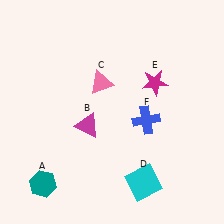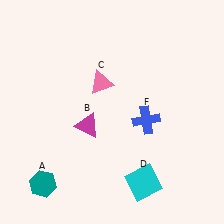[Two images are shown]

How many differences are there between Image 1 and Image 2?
There is 1 difference between the two images.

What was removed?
The magenta star (E) was removed in Image 2.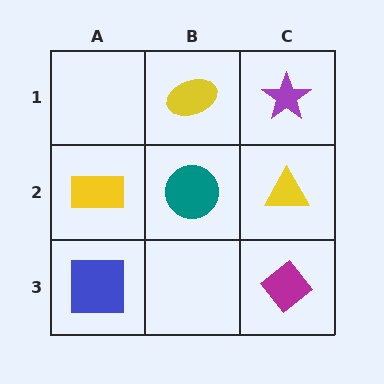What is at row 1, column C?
A purple star.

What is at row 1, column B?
A yellow ellipse.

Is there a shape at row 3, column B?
No, that cell is empty.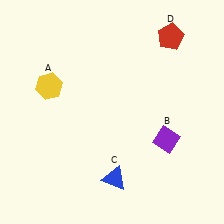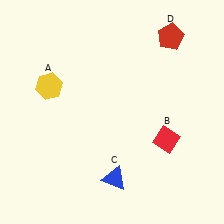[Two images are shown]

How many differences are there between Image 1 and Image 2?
There is 1 difference between the two images.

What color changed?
The diamond (B) changed from purple in Image 1 to red in Image 2.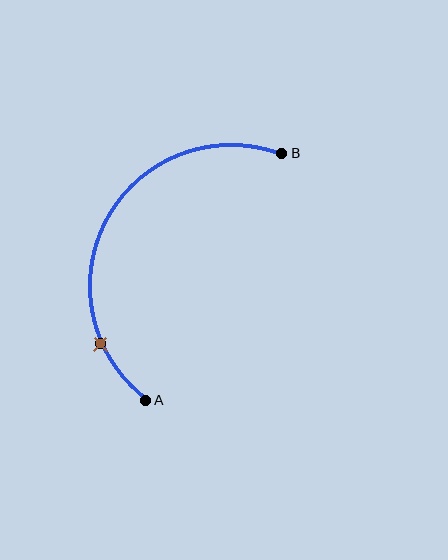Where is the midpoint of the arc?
The arc midpoint is the point on the curve farthest from the straight line joining A and B. It sits to the left of that line.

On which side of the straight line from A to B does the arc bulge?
The arc bulges to the left of the straight line connecting A and B.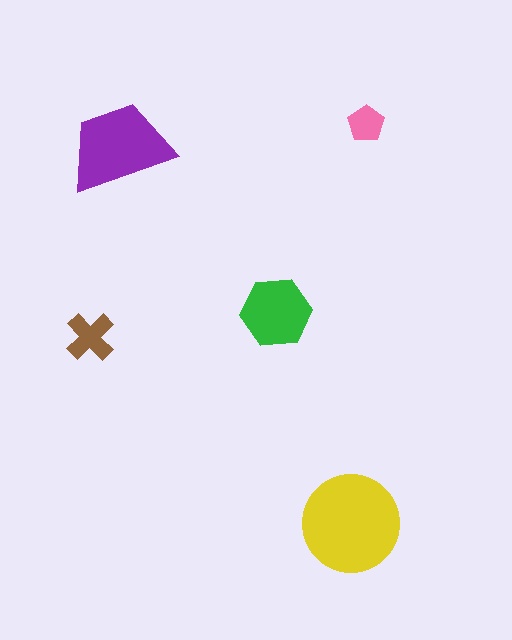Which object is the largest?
The yellow circle.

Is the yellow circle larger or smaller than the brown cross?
Larger.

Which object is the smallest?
The pink pentagon.